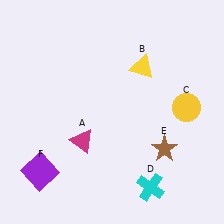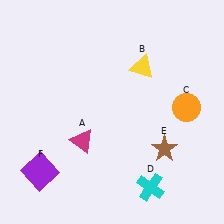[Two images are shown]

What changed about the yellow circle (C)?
In Image 1, C is yellow. In Image 2, it changed to orange.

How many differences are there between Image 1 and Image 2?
There is 1 difference between the two images.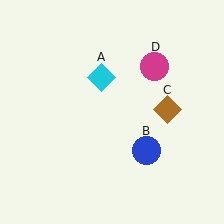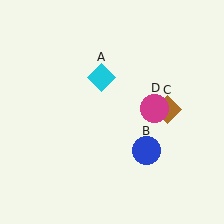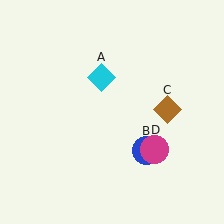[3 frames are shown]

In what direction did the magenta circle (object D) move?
The magenta circle (object D) moved down.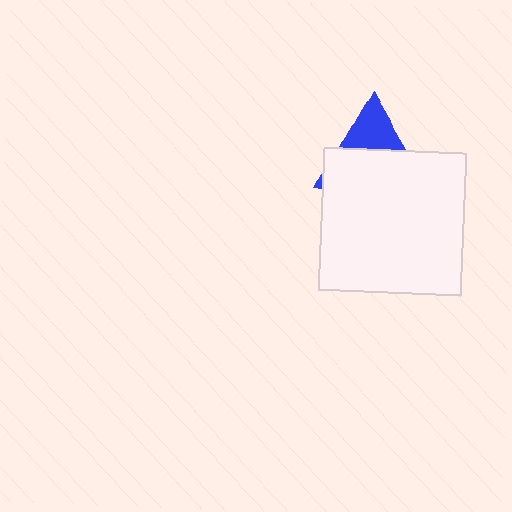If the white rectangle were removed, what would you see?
You would see the complete blue triangle.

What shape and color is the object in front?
The object in front is a white rectangle.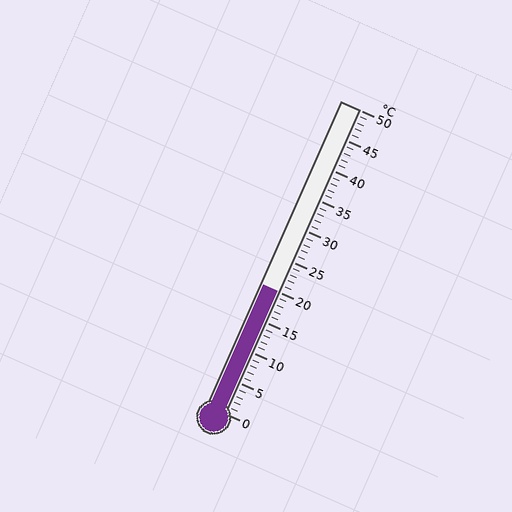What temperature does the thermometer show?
The thermometer shows approximately 20°C.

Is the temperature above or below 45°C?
The temperature is below 45°C.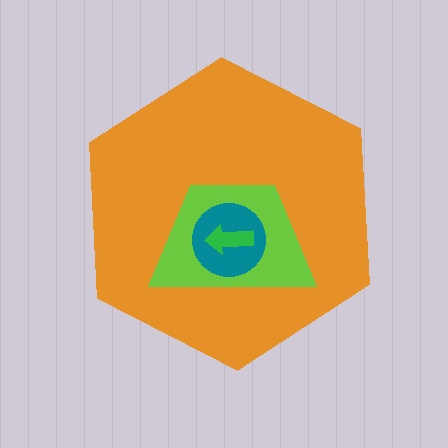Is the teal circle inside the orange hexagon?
Yes.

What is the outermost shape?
The orange hexagon.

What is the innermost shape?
The green arrow.